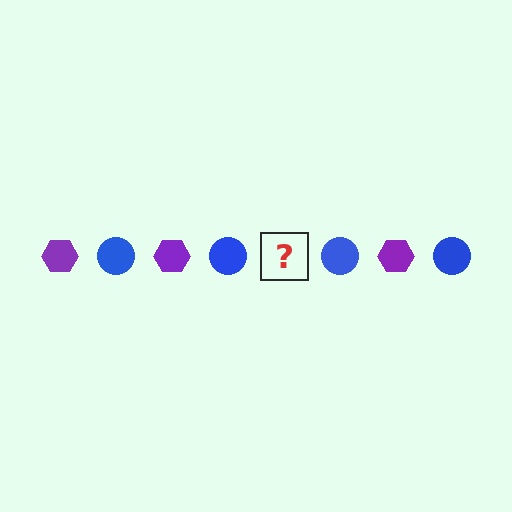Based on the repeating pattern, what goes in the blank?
The blank should be a purple hexagon.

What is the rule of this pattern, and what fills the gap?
The rule is that the pattern alternates between purple hexagon and blue circle. The gap should be filled with a purple hexagon.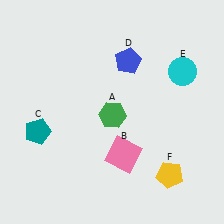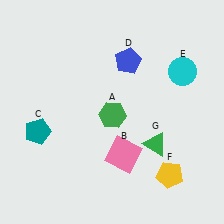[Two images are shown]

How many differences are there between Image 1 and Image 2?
There is 1 difference between the two images.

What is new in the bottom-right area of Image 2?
A green triangle (G) was added in the bottom-right area of Image 2.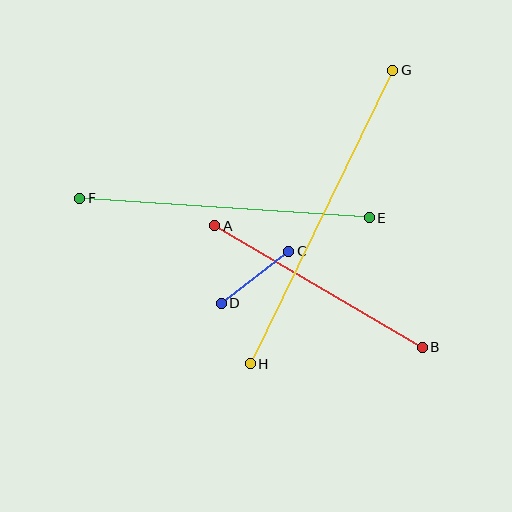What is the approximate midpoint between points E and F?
The midpoint is at approximately (224, 208) pixels.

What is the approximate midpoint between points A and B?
The midpoint is at approximately (318, 286) pixels.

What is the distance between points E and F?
The distance is approximately 290 pixels.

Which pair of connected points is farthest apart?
Points G and H are farthest apart.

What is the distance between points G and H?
The distance is approximately 326 pixels.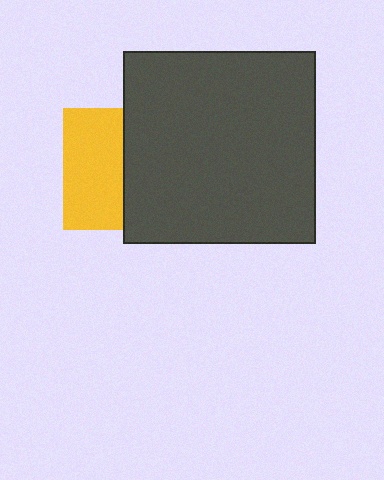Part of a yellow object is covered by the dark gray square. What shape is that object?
It is a square.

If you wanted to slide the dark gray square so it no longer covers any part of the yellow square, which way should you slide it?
Slide it right — that is the most direct way to separate the two shapes.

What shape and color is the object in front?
The object in front is a dark gray square.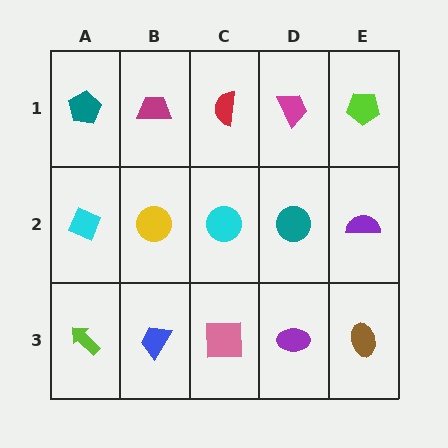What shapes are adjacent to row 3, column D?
A teal circle (row 2, column D), a pink square (row 3, column C), a brown ellipse (row 3, column E).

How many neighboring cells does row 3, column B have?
3.